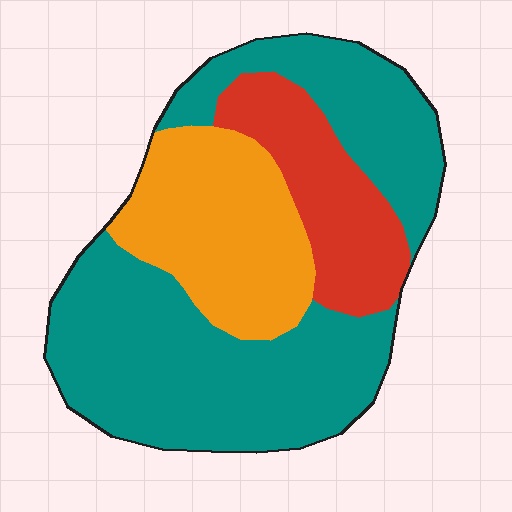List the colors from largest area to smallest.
From largest to smallest: teal, orange, red.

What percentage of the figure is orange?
Orange takes up about one quarter (1/4) of the figure.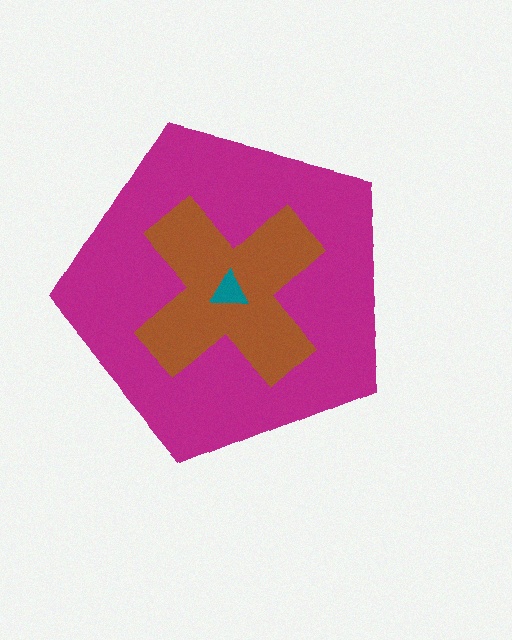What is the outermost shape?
The magenta pentagon.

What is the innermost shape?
The teal triangle.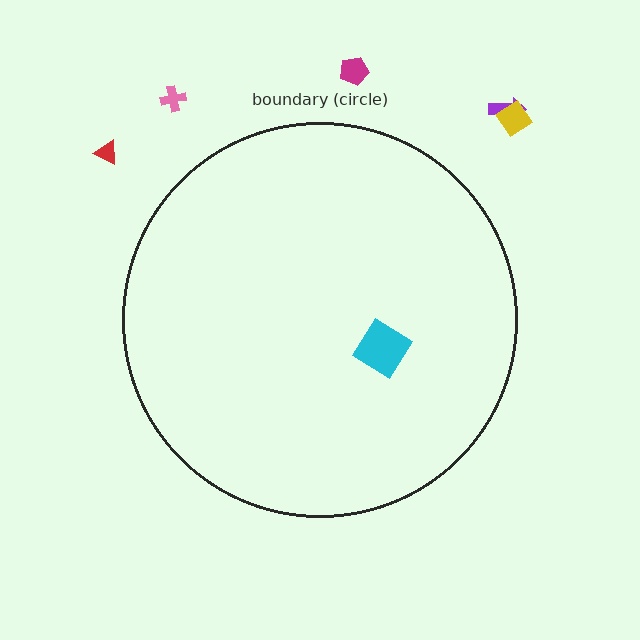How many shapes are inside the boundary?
1 inside, 5 outside.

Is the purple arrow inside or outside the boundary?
Outside.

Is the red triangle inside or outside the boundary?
Outside.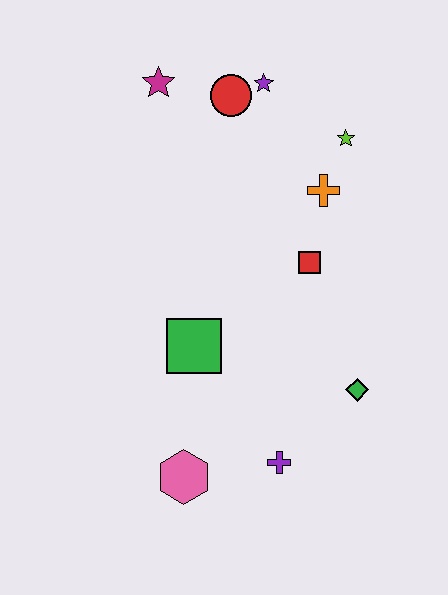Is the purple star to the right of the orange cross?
No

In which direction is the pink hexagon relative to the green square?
The pink hexagon is below the green square.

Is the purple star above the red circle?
Yes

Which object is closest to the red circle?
The purple star is closest to the red circle.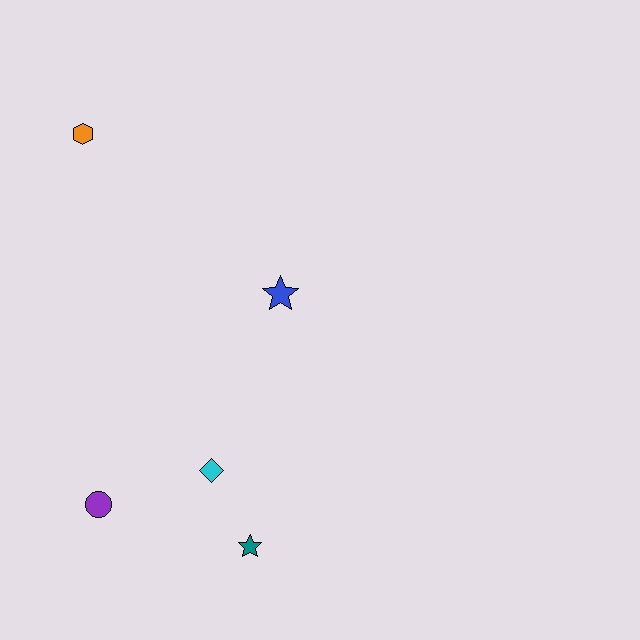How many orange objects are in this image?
There is 1 orange object.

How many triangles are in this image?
There are no triangles.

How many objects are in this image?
There are 5 objects.